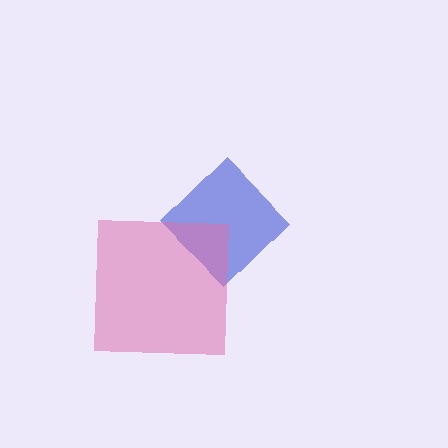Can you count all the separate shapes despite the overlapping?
Yes, there are 2 separate shapes.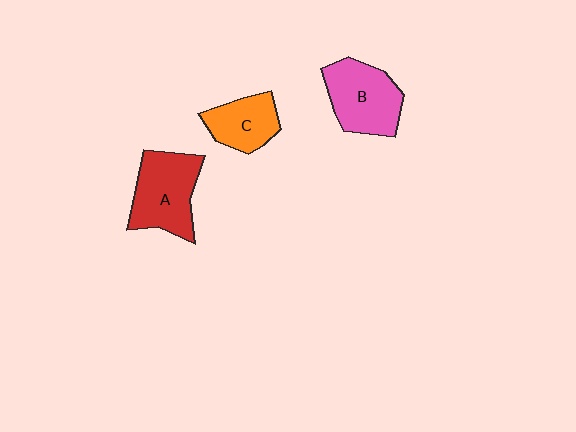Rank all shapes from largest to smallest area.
From largest to smallest: A (red), B (pink), C (orange).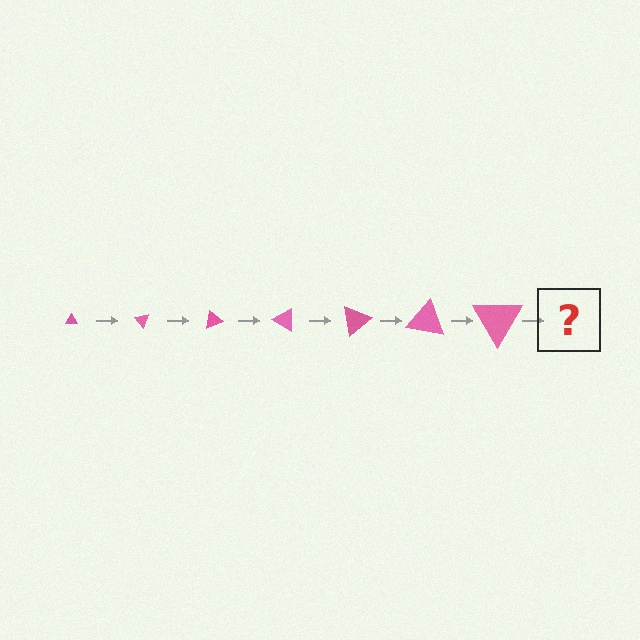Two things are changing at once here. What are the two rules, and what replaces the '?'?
The two rules are that the triangle grows larger each step and it rotates 50 degrees each step. The '?' should be a triangle, larger than the previous one and rotated 350 degrees from the start.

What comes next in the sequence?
The next element should be a triangle, larger than the previous one and rotated 350 degrees from the start.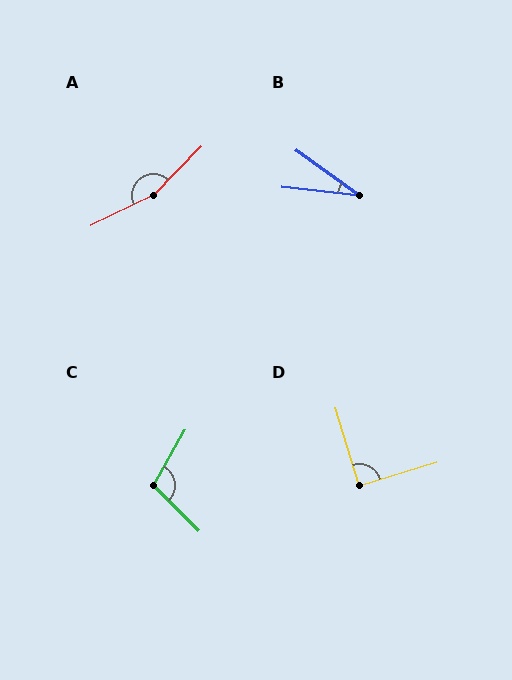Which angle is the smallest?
B, at approximately 30 degrees.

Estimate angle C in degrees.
Approximately 105 degrees.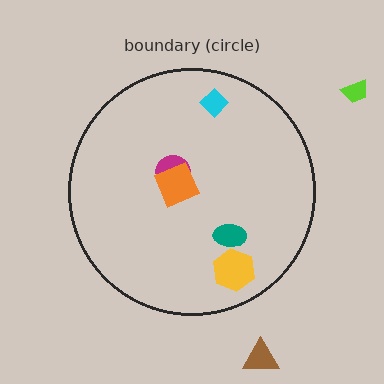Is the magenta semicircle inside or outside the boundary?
Inside.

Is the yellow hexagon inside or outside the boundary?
Inside.